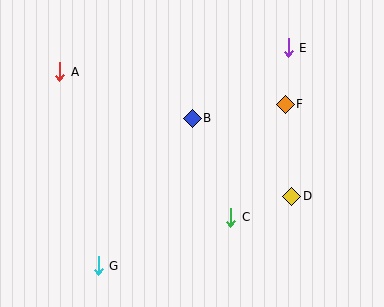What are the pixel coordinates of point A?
Point A is at (60, 72).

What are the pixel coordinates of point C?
Point C is at (231, 217).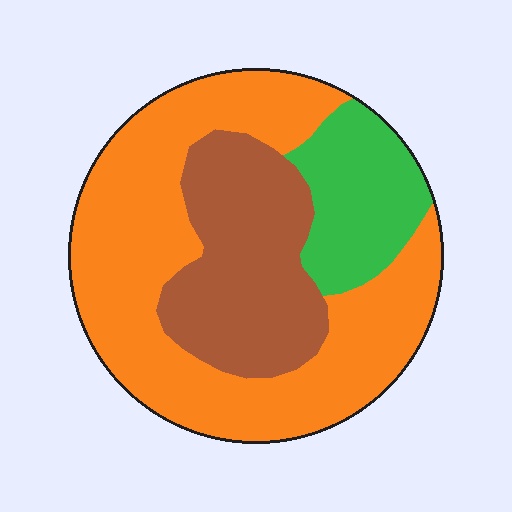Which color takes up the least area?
Green, at roughly 15%.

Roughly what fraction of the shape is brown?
Brown covers roughly 25% of the shape.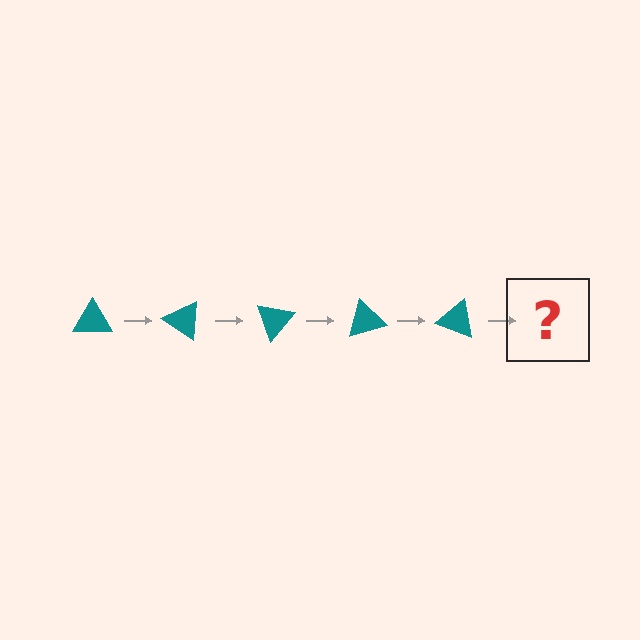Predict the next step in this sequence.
The next step is a teal triangle rotated 175 degrees.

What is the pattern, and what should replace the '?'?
The pattern is that the triangle rotates 35 degrees each step. The '?' should be a teal triangle rotated 175 degrees.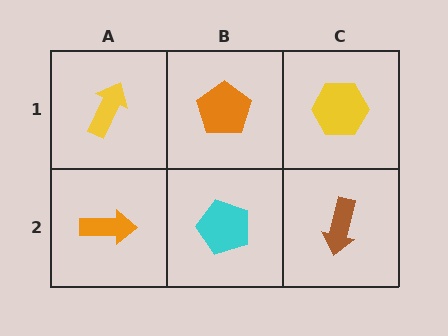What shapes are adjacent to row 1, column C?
A brown arrow (row 2, column C), an orange pentagon (row 1, column B).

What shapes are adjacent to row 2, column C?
A yellow hexagon (row 1, column C), a cyan pentagon (row 2, column B).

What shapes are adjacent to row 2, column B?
An orange pentagon (row 1, column B), an orange arrow (row 2, column A), a brown arrow (row 2, column C).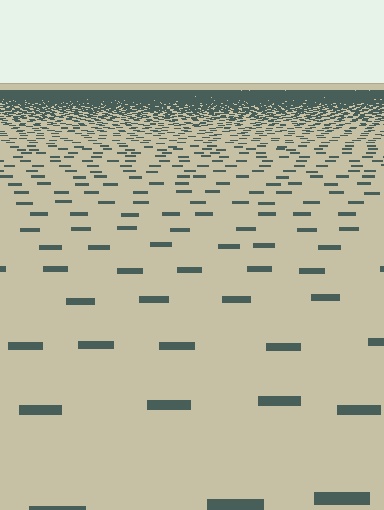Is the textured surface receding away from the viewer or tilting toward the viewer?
The surface is receding away from the viewer. Texture elements get smaller and denser toward the top.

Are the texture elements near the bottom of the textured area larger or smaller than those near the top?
Larger. Near the bottom, elements are closer to the viewer and appear at a bigger on-screen size.